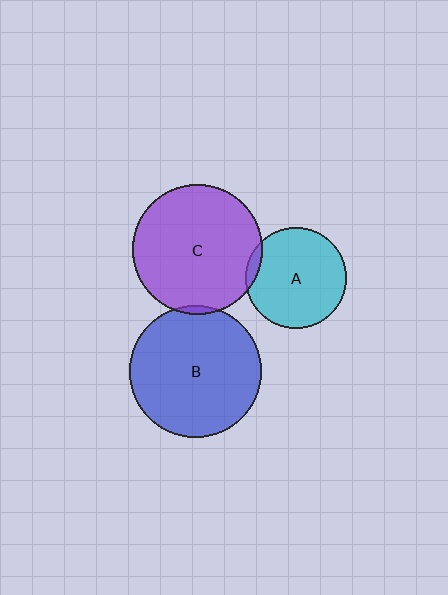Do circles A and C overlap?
Yes.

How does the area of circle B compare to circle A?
Approximately 1.7 times.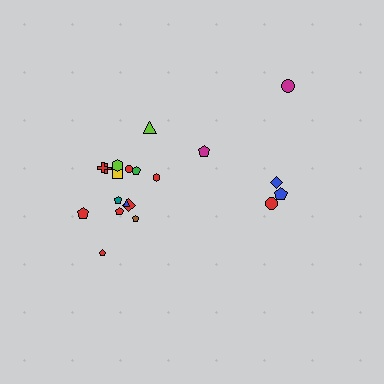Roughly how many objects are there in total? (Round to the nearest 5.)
Roughly 20 objects in total.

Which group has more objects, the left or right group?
The left group.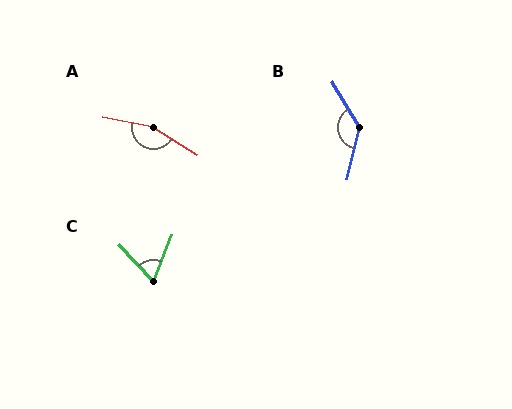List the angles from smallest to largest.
C (65°), B (135°), A (158°).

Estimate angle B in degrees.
Approximately 135 degrees.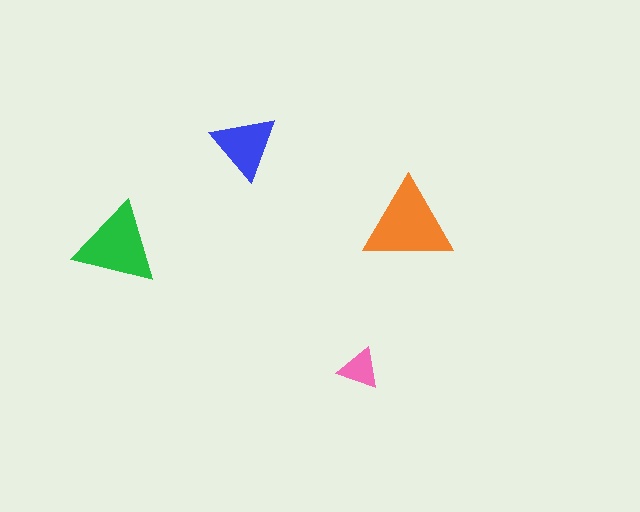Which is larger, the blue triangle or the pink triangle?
The blue one.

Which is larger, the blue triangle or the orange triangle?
The orange one.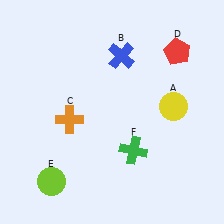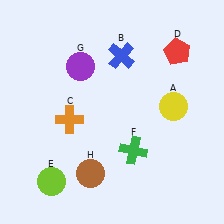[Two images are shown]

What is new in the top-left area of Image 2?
A purple circle (G) was added in the top-left area of Image 2.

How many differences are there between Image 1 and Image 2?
There are 2 differences between the two images.